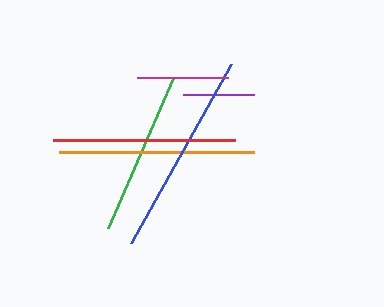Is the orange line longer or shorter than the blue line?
The blue line is longer than the orange line.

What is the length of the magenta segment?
The magenta segment is approximately 91 pixels long.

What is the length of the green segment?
The green segment is approximately 163 pixels long.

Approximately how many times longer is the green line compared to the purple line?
The green line is approximately 2.3 times the length of the purple line.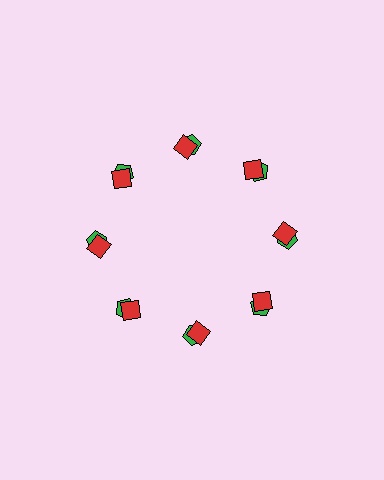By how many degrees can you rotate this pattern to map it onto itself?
The pattern maps onto itself every 45 degrees of rotation.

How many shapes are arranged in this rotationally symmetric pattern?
There are 16 shapes, arranged in 8 groups of 2.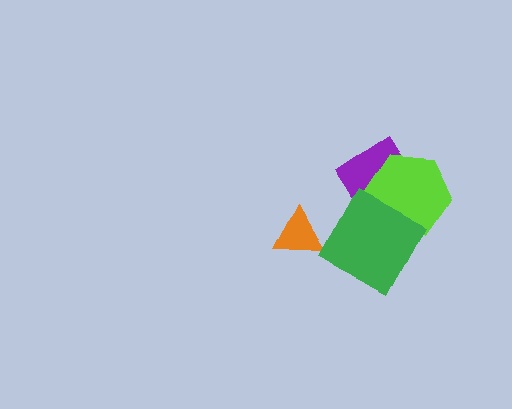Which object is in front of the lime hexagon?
The green square is in front of the lime hexagon.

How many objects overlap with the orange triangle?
0 objects overlap with the orange triangle.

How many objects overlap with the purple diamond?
2 objects overlap with the purple diamond.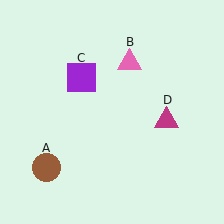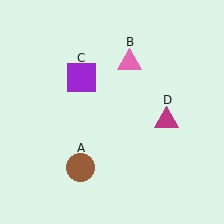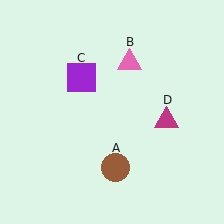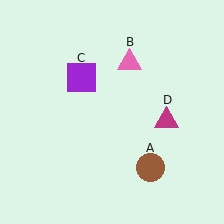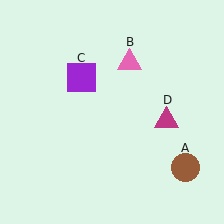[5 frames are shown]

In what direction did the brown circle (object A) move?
The brown circle (object A) moved right.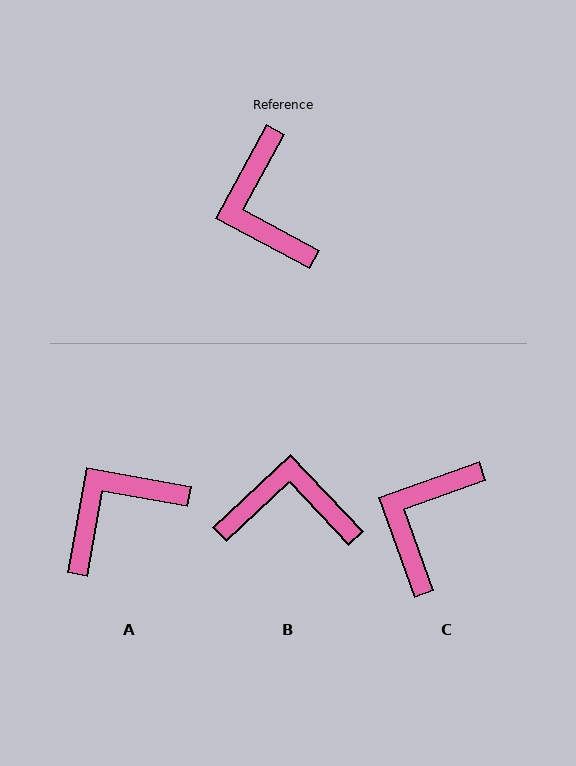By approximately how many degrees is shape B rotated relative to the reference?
Approximately 109 degrees clockwise.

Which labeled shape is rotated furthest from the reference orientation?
B, about 109 degrees away.